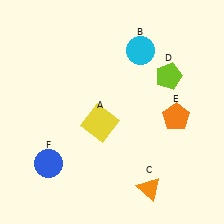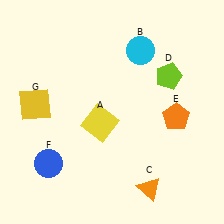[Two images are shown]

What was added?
A yellow square (G) was added in Image 2.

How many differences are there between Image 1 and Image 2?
There is 1 difference between the two images.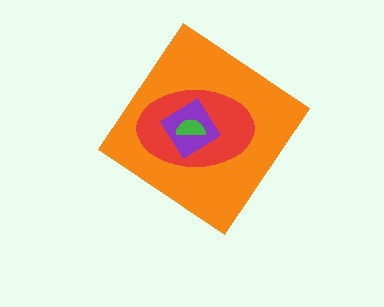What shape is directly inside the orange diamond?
The red ellipse.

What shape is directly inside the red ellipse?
The purple diamond.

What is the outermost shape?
The orange diamond.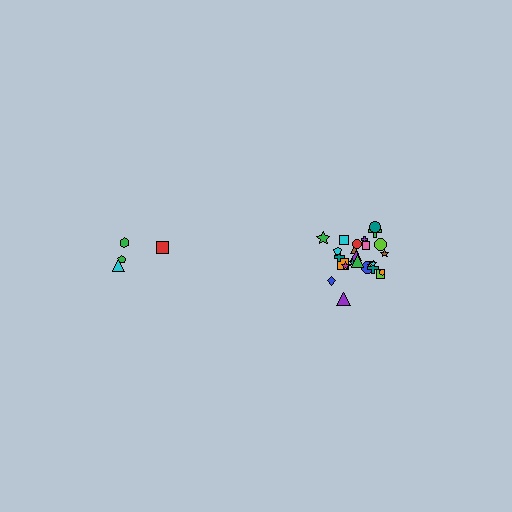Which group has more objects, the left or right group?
The right group.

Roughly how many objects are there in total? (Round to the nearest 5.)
Roughly 30 objects in total.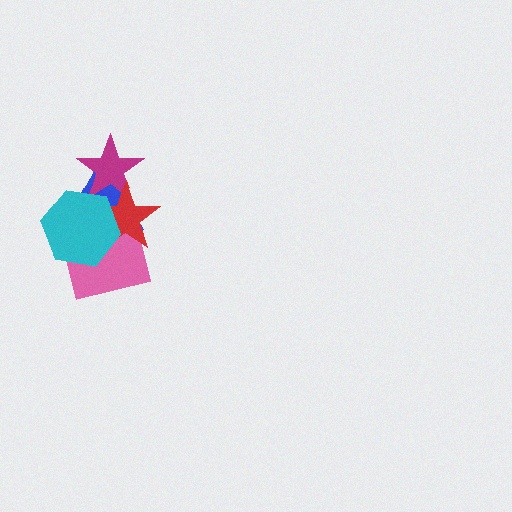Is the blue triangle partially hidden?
Yes, it is partially covered by another shape.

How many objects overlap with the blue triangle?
4 objects overlap with the blue triangle.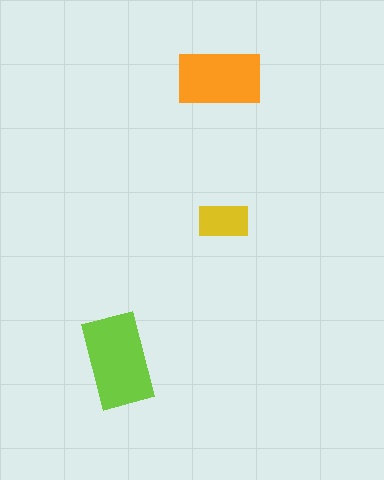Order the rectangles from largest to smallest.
the lime one, the orange one, the yellow one.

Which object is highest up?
The orange rectangle is topmost.